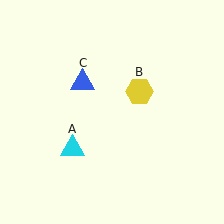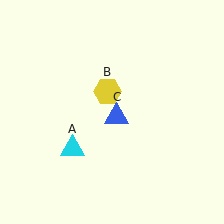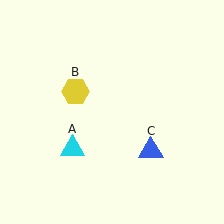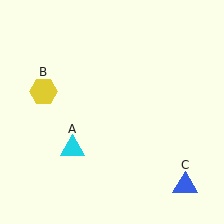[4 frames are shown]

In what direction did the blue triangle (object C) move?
The blue triangle (object C) moved down and to the right.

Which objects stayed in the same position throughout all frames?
Cyan triangle (object A) remained stationary.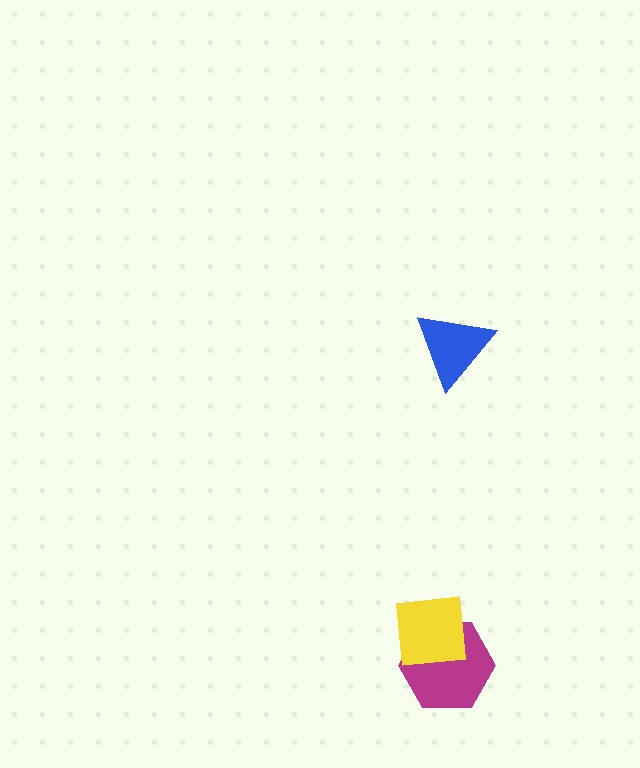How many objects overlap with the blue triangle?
0 objects overlap with the blue triangle.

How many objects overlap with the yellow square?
1 object overlaps with the yellow square.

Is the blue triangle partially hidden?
No, no other shape covers it.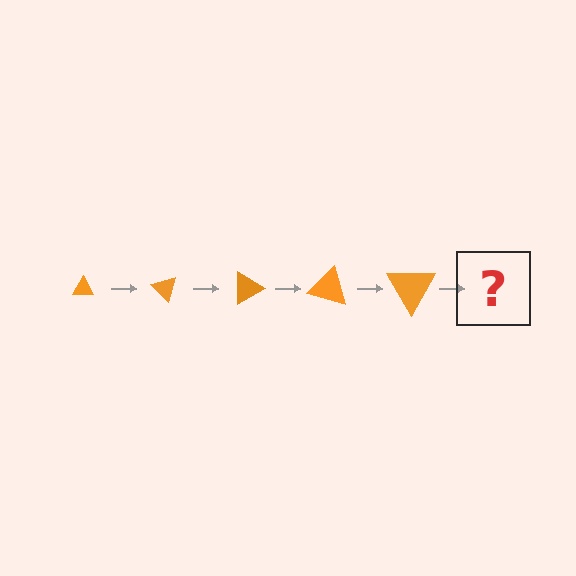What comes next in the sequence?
The next element should be a triangle, larger than the previous one and rotated 225 degrees from the start.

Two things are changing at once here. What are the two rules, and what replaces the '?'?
The two rules are that the triangle grows larger each step and it rotates 45 degrees each step. The '?' should be a triangle, larger than the previous one and rotated 225 degrees from the start.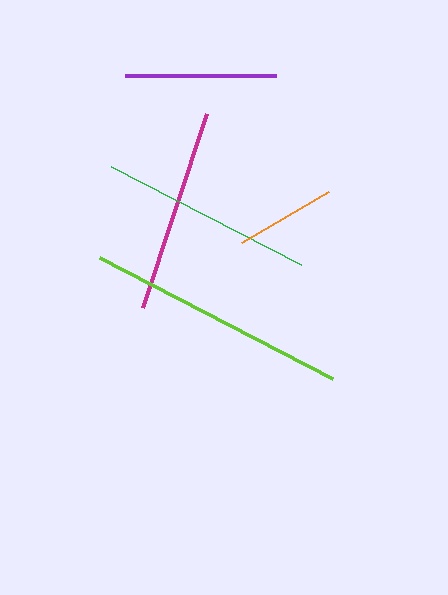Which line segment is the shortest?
The orange line is the shortest at approximately 101 pixels.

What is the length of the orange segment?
The orange segment is approximately 101 pixels long.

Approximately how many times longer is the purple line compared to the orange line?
The purple line is approximately 1.5 times the length of the orange line.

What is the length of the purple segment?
The purple segment is approximately 151 pixels long.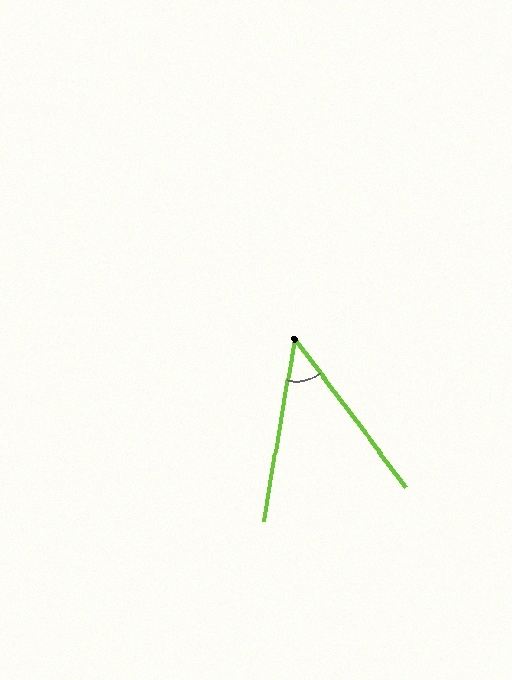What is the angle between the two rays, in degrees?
Approximately 47 degrees.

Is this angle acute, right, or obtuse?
It is acute.